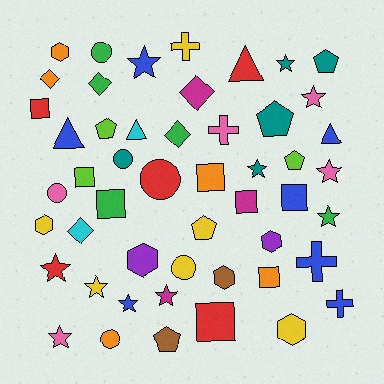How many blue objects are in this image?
There are 7 blue objects.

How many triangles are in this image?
There are 4 triangles.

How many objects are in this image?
There are 50 objects.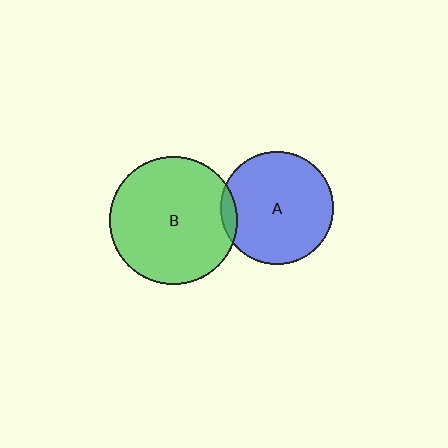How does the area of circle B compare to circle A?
Approximately 1.3 times.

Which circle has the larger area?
Circle B (green).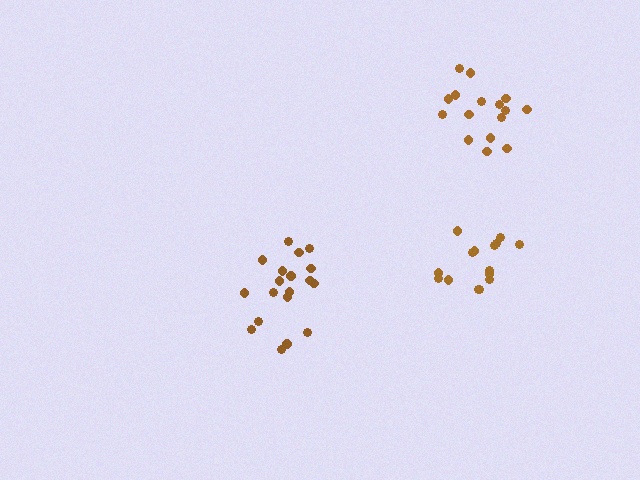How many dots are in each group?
Group 1: 16 dots, Group 2: 19 dots, Group 3: 15 dots (50 total).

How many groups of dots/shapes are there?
There are 3 groups.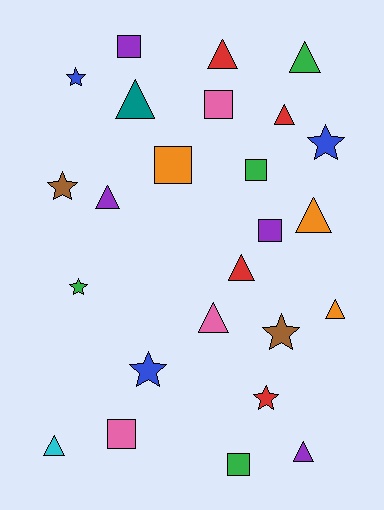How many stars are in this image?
There are 7 stars.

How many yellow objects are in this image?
There are no yellow objects.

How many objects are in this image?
There are 25 objects.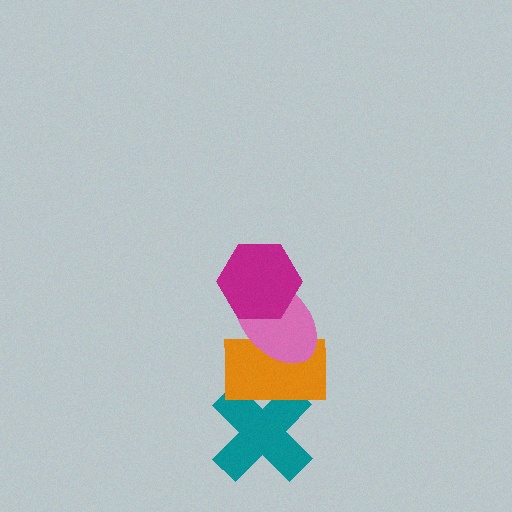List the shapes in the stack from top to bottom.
From top to bottom: the magenta hexagon, the pink ellipse, the orange rectangle, the teal cross.